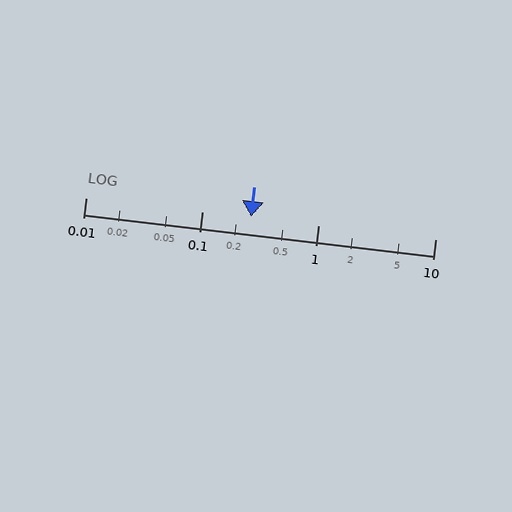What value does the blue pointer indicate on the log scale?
The pointer indicates approximately 0.26.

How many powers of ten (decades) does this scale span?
The scale spans 3 decades, from 0.01 to 10.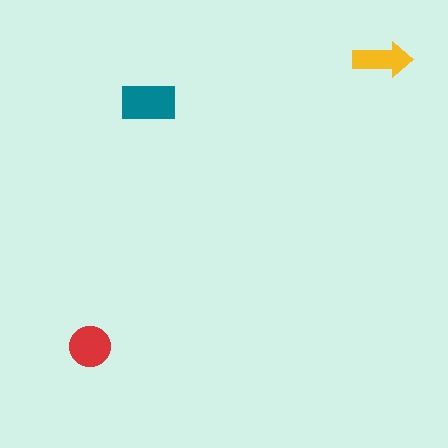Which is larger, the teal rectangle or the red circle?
The teal rectangle.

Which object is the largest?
The teal rectangle.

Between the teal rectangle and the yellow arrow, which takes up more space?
The teal rectangle.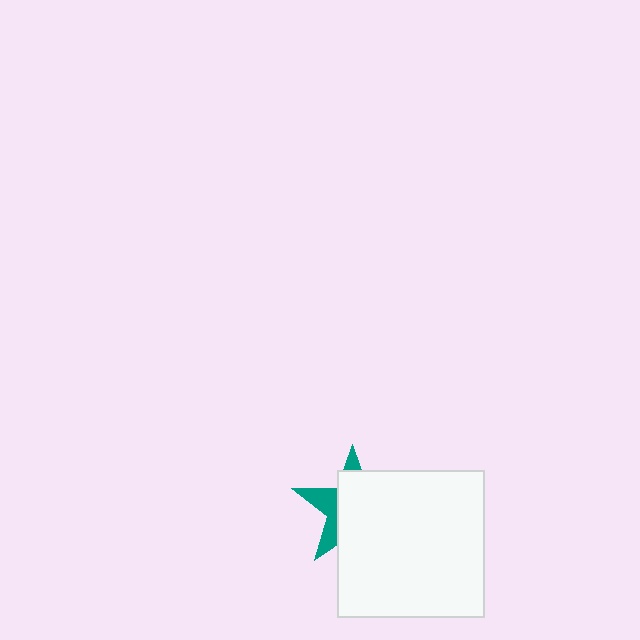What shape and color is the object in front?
The object in front is a white square.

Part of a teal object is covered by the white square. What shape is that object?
It is a star.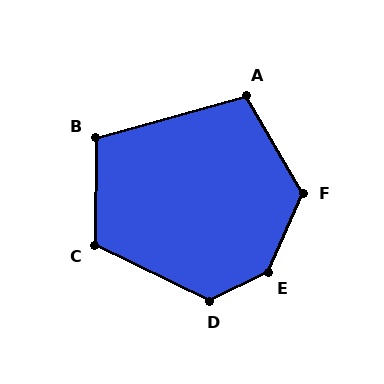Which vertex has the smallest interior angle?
A, at approximately 104 degrees.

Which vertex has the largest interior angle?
E, at approximately 140 degrees.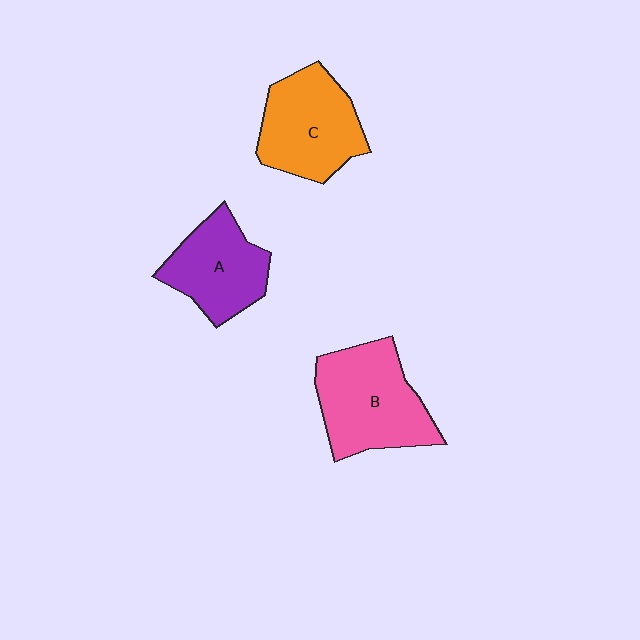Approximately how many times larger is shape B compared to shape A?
Approximately 1.3 times.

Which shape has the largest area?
Shape B (pink).